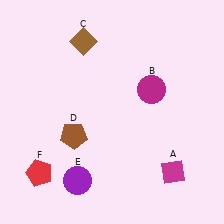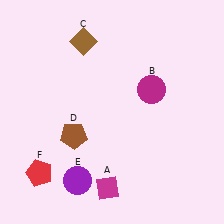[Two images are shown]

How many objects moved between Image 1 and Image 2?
1 object moved between the two images.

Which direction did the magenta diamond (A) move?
The magenta diamond (A) moved left.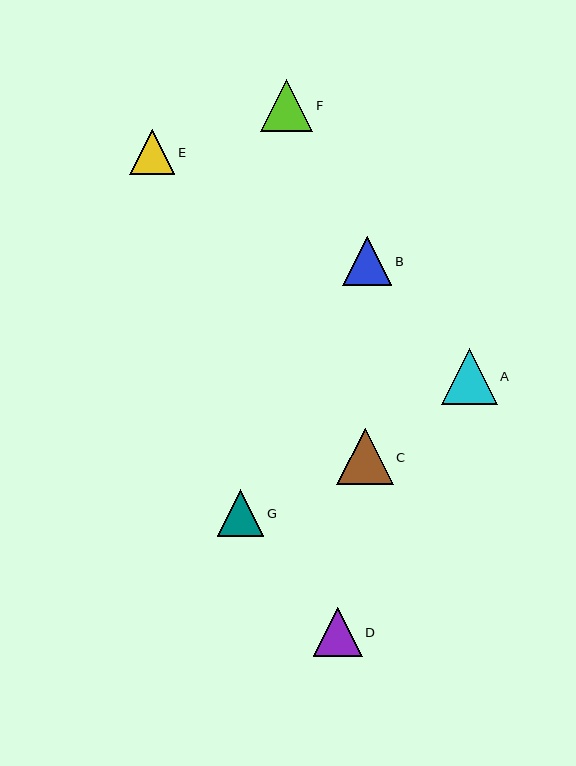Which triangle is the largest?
Triangle C is the largest with a size of approximately 57 pixels.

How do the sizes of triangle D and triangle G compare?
Triangle D and triangle G are approximately the same size.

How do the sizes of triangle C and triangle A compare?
Triangle C and triangle A are approximately the same size.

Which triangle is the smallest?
Triangle E is the smallest with a size of approximately 45 pixels.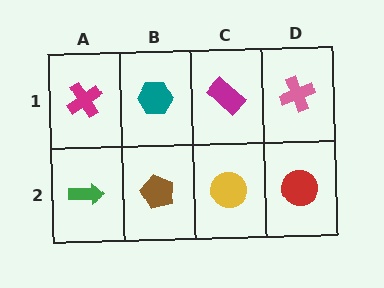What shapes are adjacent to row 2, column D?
A pink cross (row 1, column D), a yellow circle (row 2, column C).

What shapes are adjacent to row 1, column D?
A red circle (row 2, column D), a magenta rectangle (row 1, column C).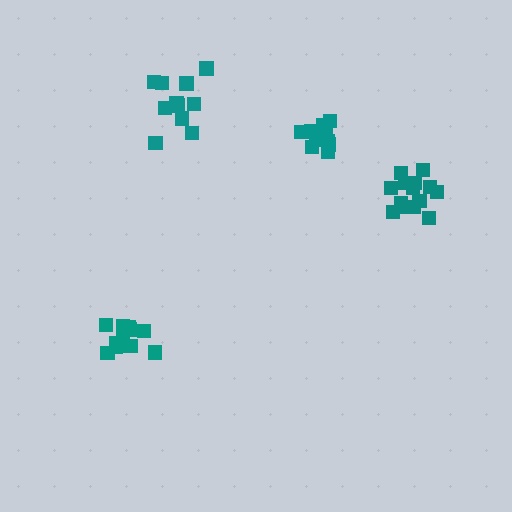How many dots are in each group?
Group 1: 11 dots, Group 2: 11 dots, Group 3: 14 dots, Group 4: 12 dots (48 total).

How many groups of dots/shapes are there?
There are 4 groups.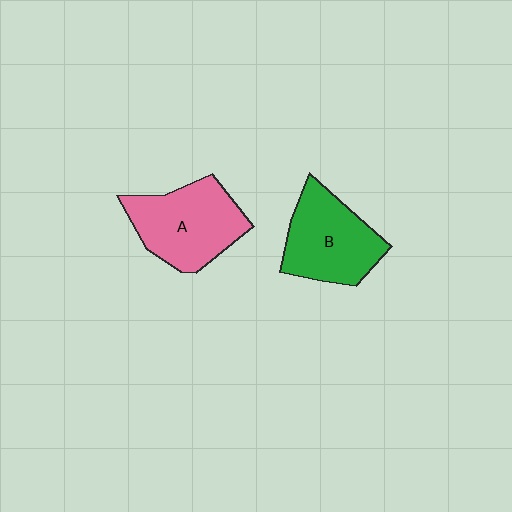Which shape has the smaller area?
Shape B (green).